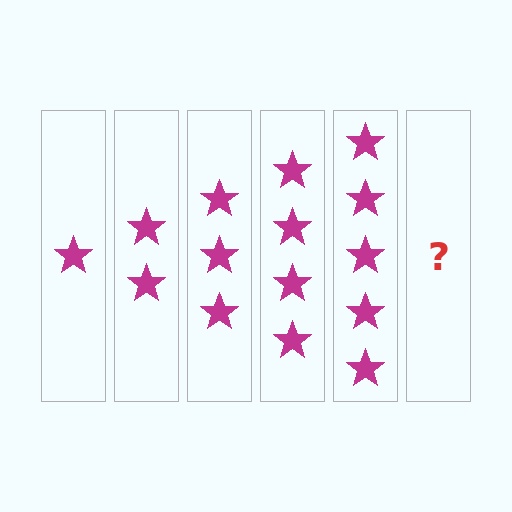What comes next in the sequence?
The next element should be 6 stars.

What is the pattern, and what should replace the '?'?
The pattern is that each step adds one more star. The '?' should be 6 stars.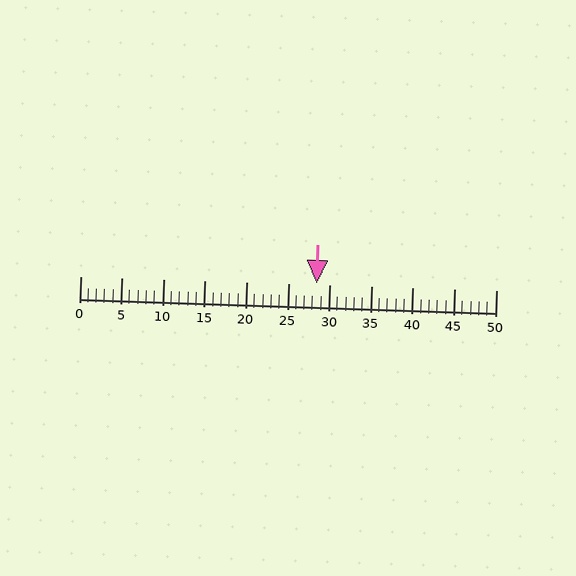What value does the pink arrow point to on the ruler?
The pink arrow points to approximately 28.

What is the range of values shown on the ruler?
The ruler shows values from 0 to 50.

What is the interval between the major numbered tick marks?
The major tick marks are spaced 5 units apart.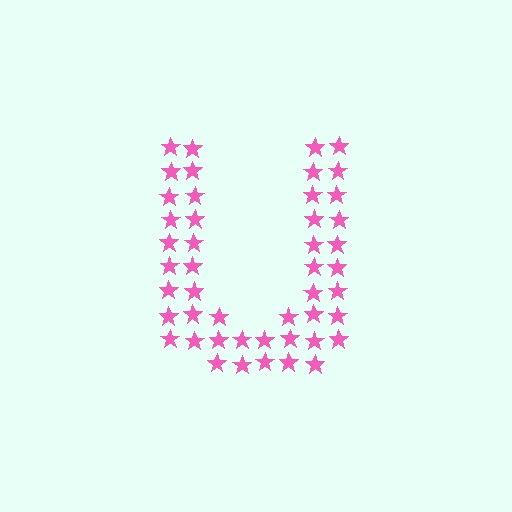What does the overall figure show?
The overall figure shows the letter U.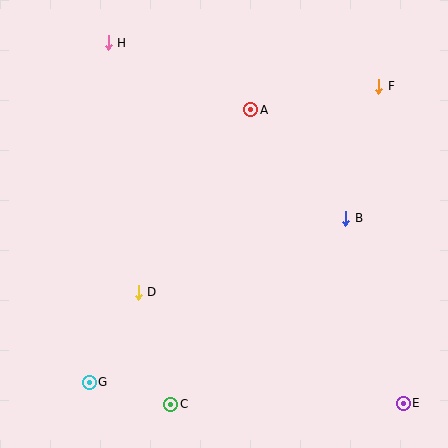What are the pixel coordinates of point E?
Point E is at (403, 403).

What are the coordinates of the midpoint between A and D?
The midpoint between A and D is at (194, 201).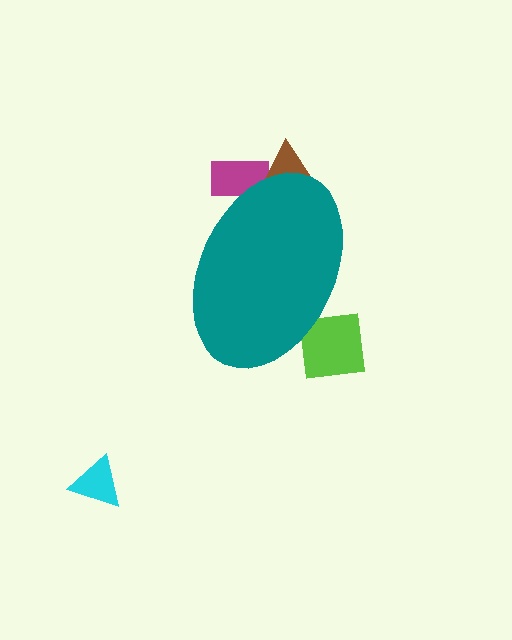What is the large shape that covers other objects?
A teal ellipse.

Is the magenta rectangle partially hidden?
Yes, the magenta rectangle is partially hidden behind the teal ellipse.